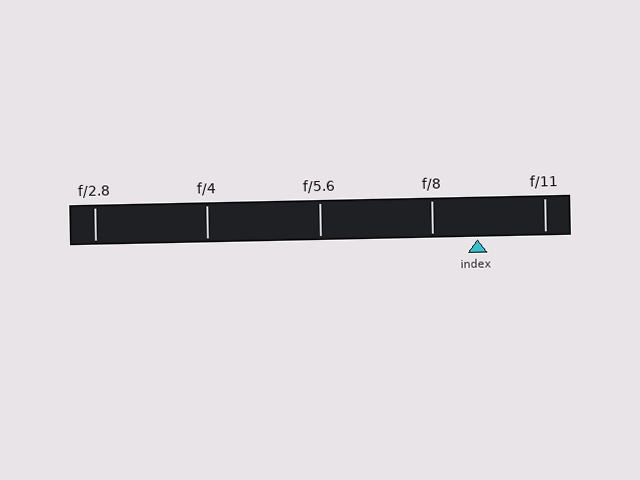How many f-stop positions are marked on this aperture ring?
There are 5 f-stop positions marked.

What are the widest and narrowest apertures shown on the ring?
The widest aperture shown is f/2.8 and the narrowest is f/11.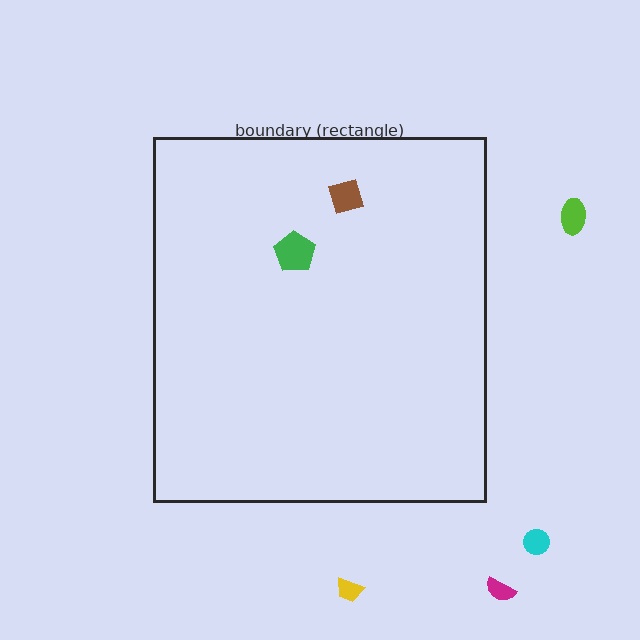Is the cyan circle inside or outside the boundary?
Outside.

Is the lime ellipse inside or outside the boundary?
Outside.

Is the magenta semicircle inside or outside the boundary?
Outside.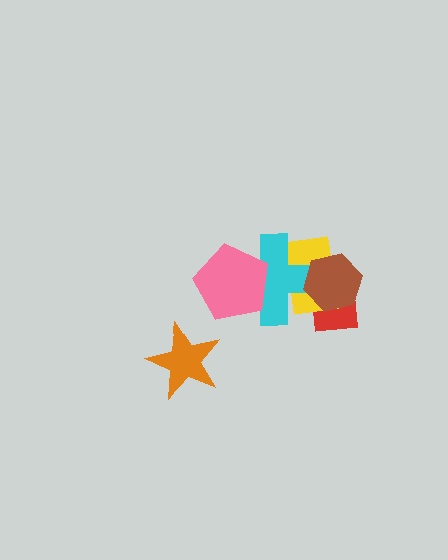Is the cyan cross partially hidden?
Yes, it is partially covered by another shape.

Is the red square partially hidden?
Yes, it is partially covered by another shape.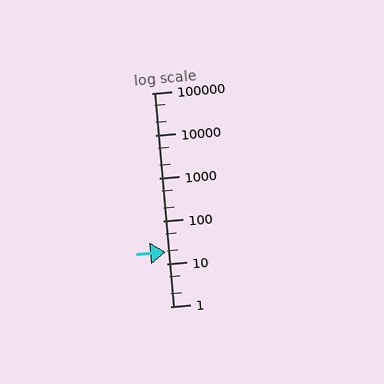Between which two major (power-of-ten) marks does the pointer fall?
The pointer is between 10 and 100.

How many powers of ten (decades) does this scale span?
The scale spans 5 decades, from 1 to 100000.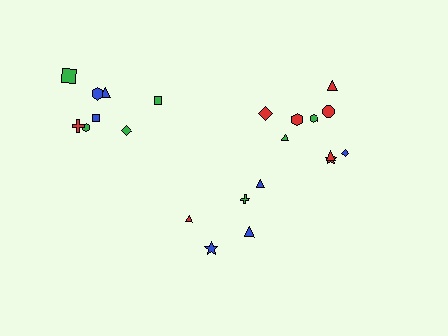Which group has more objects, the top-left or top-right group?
The top-right group.